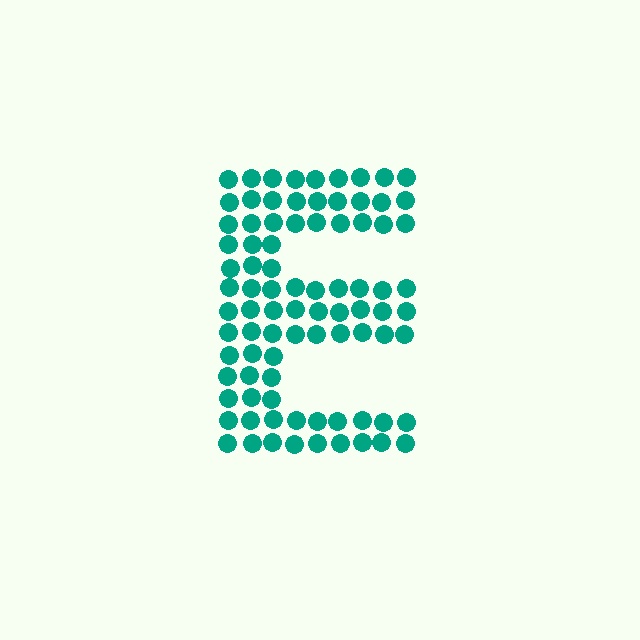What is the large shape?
The large shape is the letter E.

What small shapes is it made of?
It is made of small circles.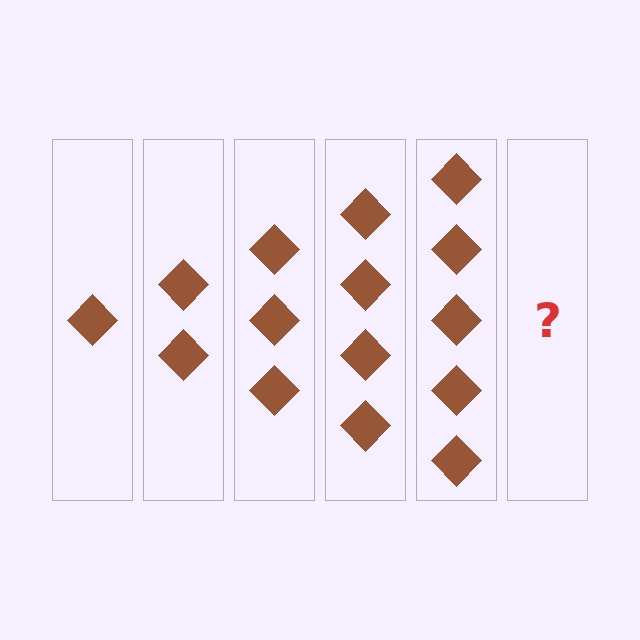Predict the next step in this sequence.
The next step is 6 diamonds.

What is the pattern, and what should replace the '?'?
The pattern is that each step adds one more diamond. The '?' should be 6 diamonds.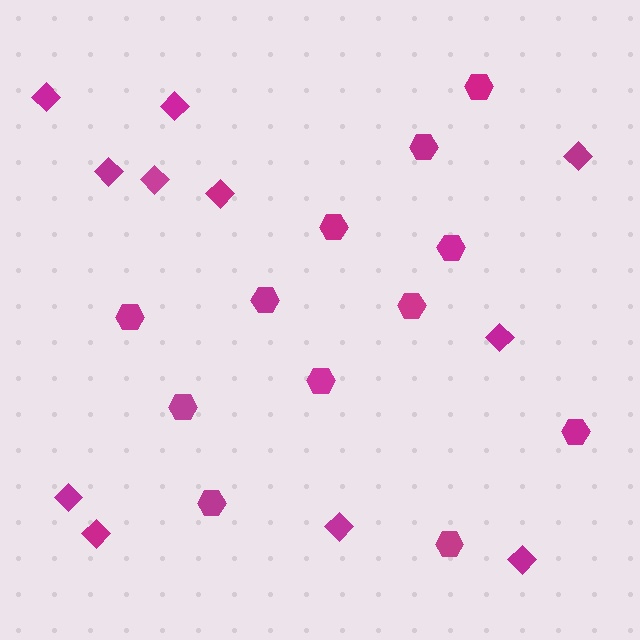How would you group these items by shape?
There are 2 groups: one group of hexagons (12) and one group of diamonds (11).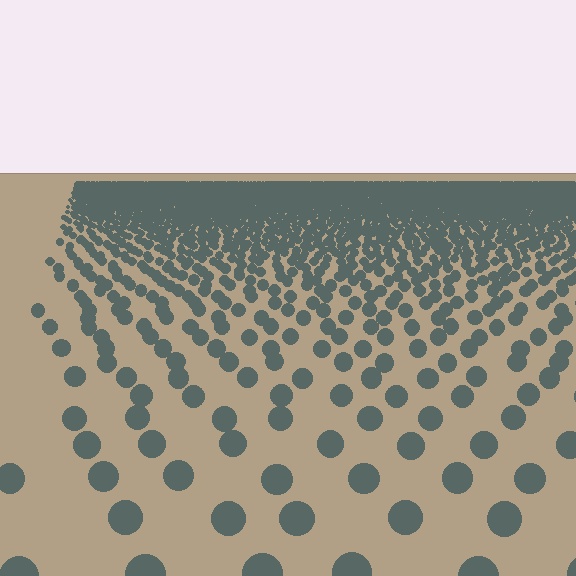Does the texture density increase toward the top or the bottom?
Density increases toward the top.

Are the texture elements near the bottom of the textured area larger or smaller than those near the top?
Larger. Near the bottom, elements are closer to the viewer and appear at a bigger on-screen size.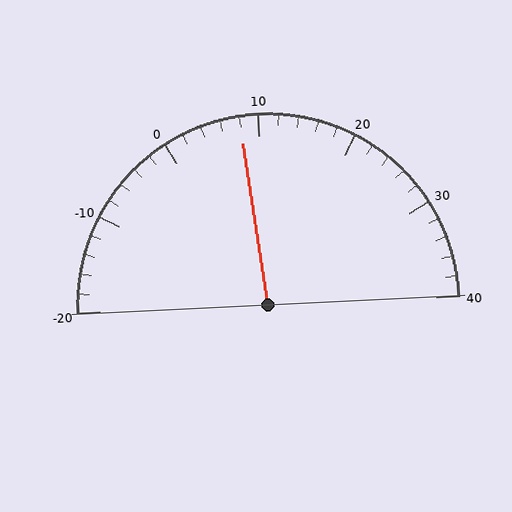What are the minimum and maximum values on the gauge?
The gauge ranges from -20 to 40.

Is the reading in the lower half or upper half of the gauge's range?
The reading is in the lower half of the range (-20 to 40).